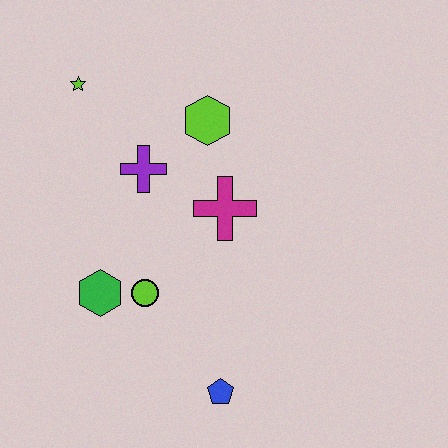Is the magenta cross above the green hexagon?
Yes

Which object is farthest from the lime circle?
The lime star is farthest from the lime circle.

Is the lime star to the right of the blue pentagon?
No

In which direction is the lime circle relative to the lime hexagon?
The lime circle is below the lime hexagon.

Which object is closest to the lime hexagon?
The purple cross is closest to the lime hexagon.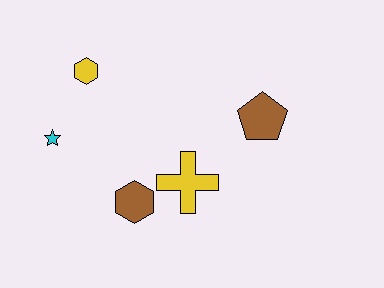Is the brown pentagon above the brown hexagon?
Yes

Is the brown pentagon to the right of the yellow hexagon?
Yes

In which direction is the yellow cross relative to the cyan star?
The yellow cross is to the right of the cyan star.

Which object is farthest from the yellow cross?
The yellow hexagon is farthest from the yellow cross.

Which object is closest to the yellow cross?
The brown hexagon is closest to the yellow cross.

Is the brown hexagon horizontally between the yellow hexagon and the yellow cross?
Yes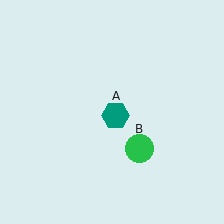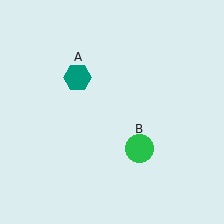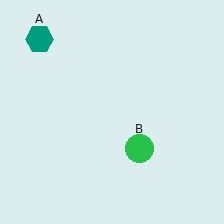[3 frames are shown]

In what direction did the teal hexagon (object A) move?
The teal hexagon (object A) moved up and to the left.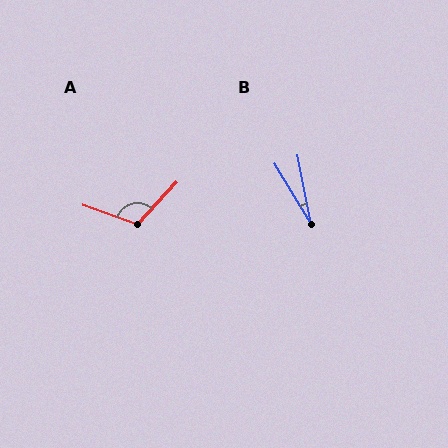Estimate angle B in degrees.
Approximately 20 degrees.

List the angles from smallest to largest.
B (20°), A (113°).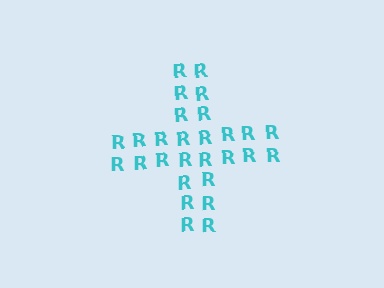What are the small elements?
The small elements are letter R's.